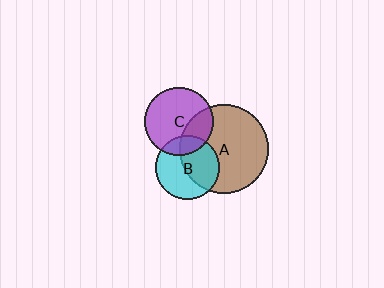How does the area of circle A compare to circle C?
Approximately 1.7 times.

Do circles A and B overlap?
Yes.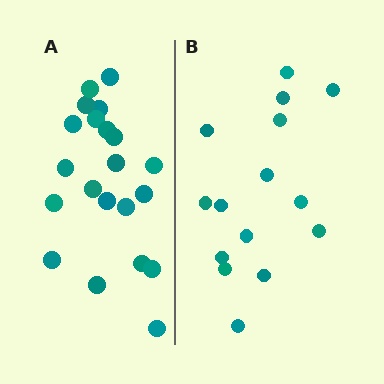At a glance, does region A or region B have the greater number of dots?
Region A (the left region) has more dots.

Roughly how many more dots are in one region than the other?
Region A has about 6 more dots than region B.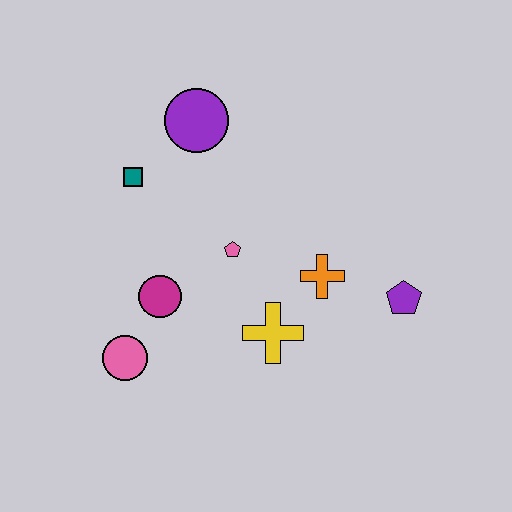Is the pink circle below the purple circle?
Yes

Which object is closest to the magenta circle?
The pink circle is closest to the magenta circle.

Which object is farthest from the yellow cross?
The purple circle is farthest from the yellow cross.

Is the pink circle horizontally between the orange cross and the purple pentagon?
No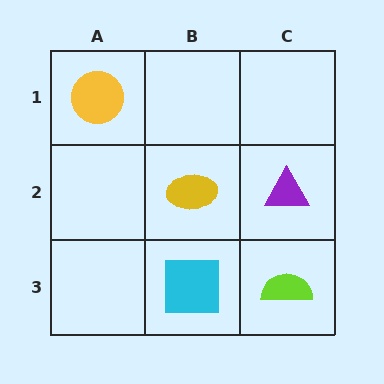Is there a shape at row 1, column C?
No, that cell is empty.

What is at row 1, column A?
A yellow circle.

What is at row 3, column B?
A cyan square.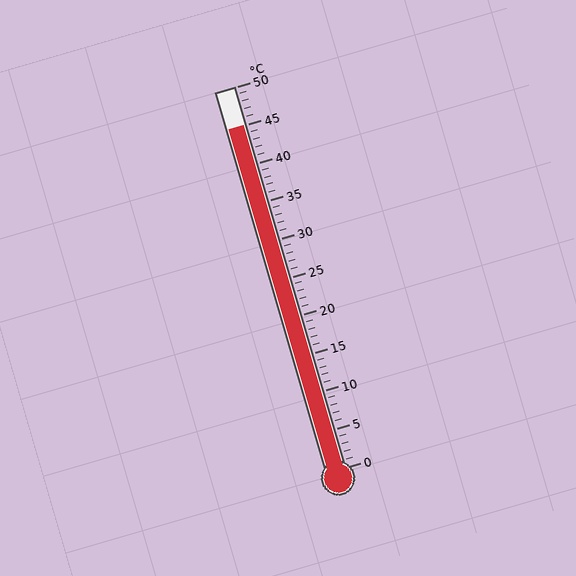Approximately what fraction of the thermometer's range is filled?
The thermometer is filled to approximately 90% of its range.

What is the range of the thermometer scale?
The thermometer scale ranges from 0°C to 50°C.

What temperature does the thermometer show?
The thermometer shows approximately 45°C.